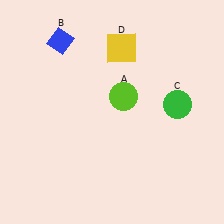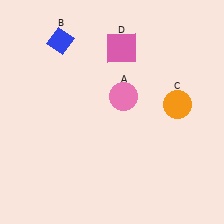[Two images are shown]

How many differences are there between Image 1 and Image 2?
There are 3 differences between the two images.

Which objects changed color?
A changed from lime to pink. C changed from green to orange. D changed from yellow to pink.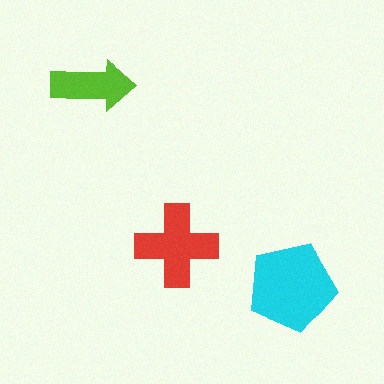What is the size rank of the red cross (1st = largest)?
2nd.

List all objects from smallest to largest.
The lime arrow, the red cross, the cyan pentagon.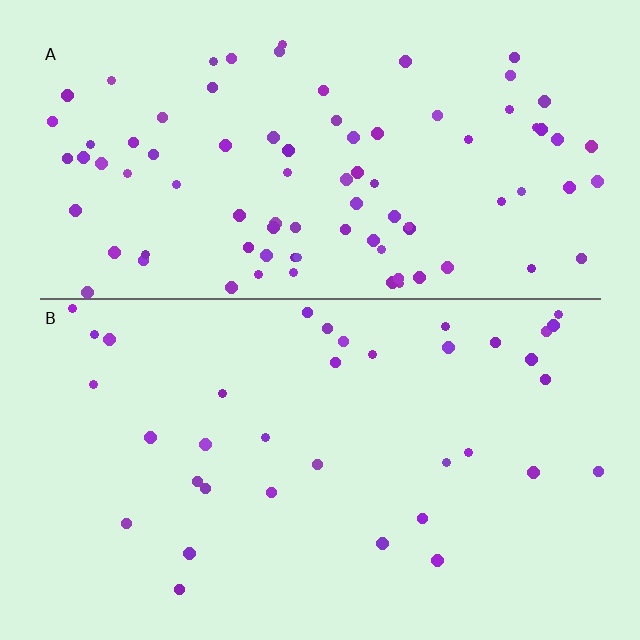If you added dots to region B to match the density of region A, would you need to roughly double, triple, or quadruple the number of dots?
Approximately double.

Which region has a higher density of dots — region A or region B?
A (the top).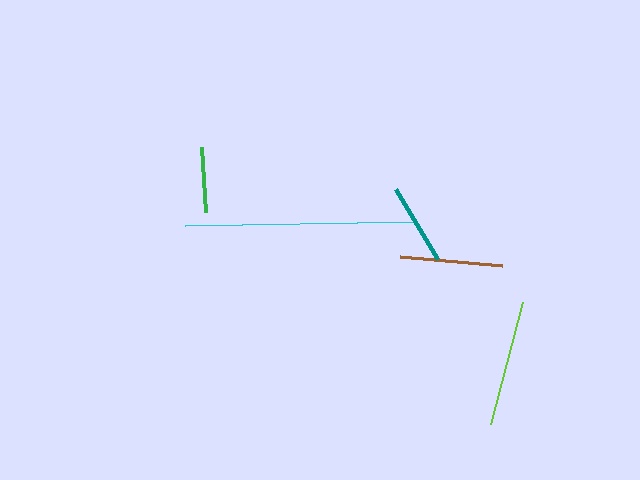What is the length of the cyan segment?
The cyan segment is approximately 229 pixels long.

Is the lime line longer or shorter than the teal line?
The lime line is longer than the teal line.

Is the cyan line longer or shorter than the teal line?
The cyan line is longer than the teal line.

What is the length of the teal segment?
The teal segment is approximately 82 pixels long.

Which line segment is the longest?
The cyan line is the longest at approximately 229 pixels.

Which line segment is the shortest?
The green line is the shortest at approximately 65 pixels.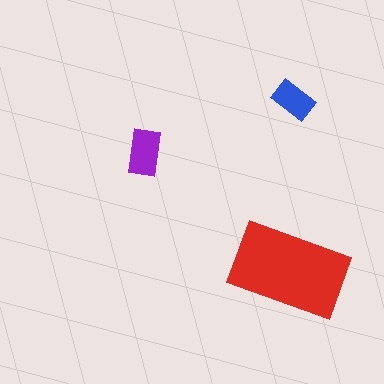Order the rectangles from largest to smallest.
the red one, the purple one, the blue one.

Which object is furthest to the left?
The purple rectangle is leftmost.